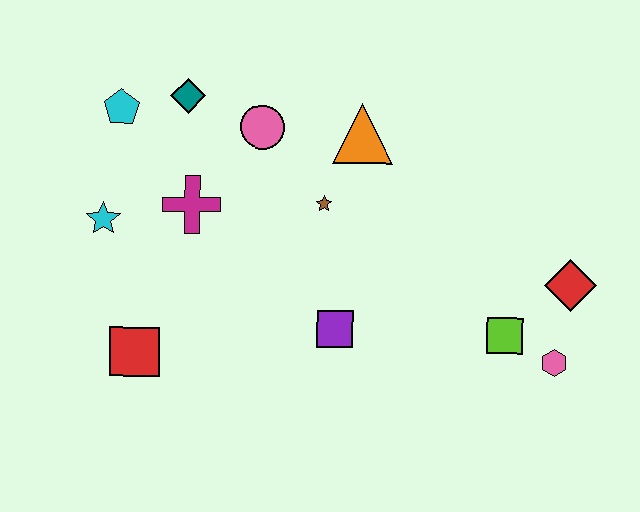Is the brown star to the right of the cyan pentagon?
Yes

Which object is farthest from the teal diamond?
The pink hexagon is farthest from the teal diamond.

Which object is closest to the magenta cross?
The cyan star is closest to the magenta cross.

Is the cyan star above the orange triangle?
No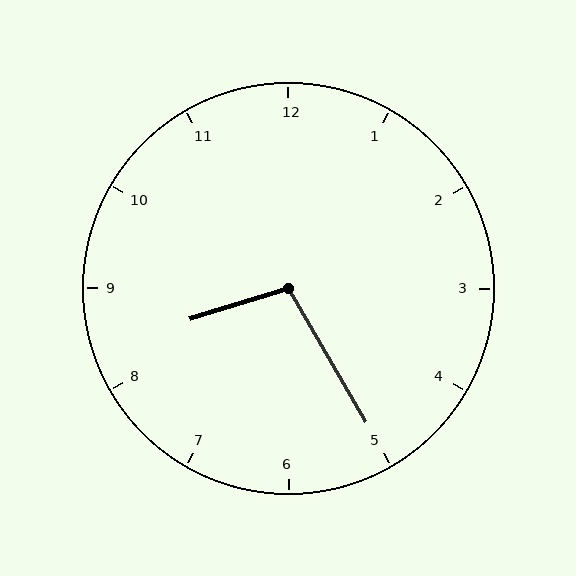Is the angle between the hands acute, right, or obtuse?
It is obtuse.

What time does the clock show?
8:25.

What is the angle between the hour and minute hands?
Approximately 102 degrees.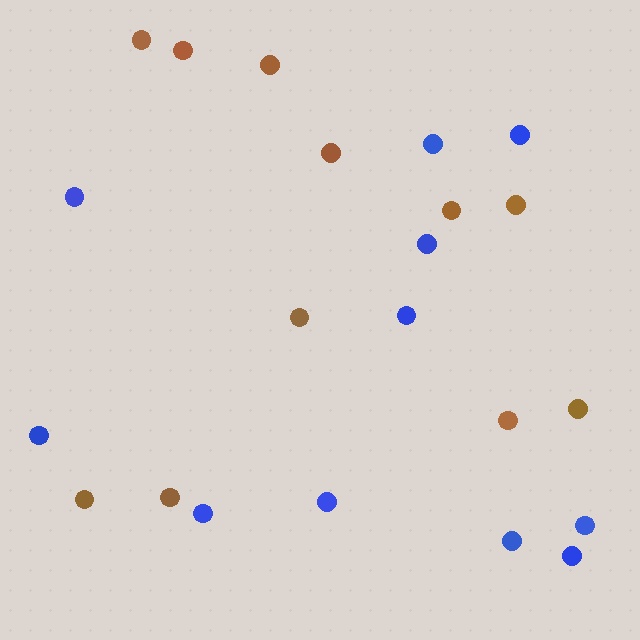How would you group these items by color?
There are 2 groups: one group of blue circles (11) and one group of brown circles (11).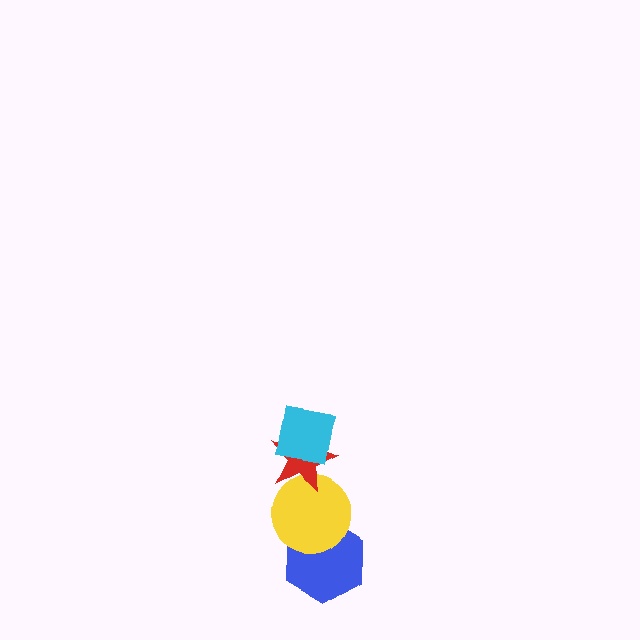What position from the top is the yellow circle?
The yellow circle is 3rd from the top.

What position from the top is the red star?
The red star is 2nd from the top.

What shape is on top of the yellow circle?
The red star is on top of the yellow circle.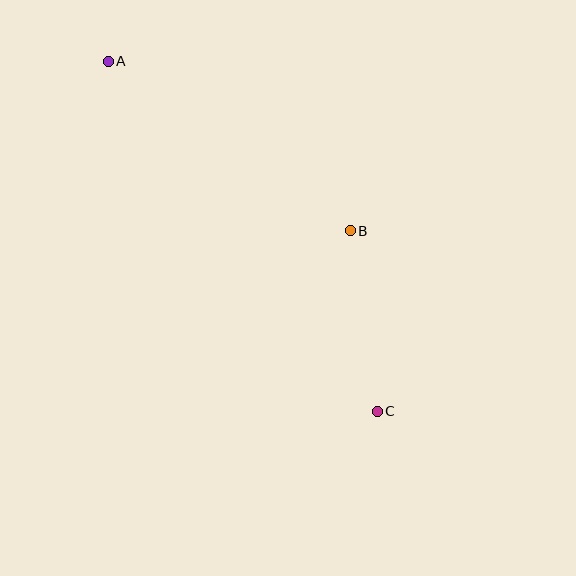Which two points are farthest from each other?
Points A and C are farthest from each other.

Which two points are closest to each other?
Points B and C are closest to each other.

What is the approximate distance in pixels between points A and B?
The distance between A and B is approximately 295 pixels.